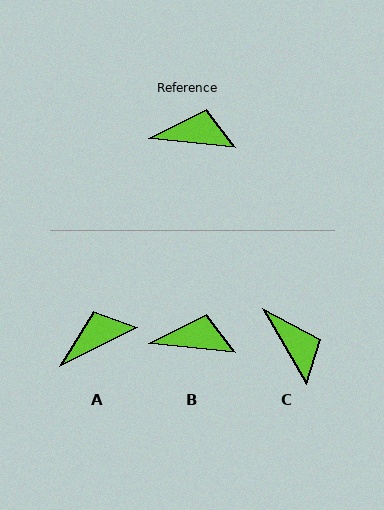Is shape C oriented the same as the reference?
No, it is off by about 54 degrees.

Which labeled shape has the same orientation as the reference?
B.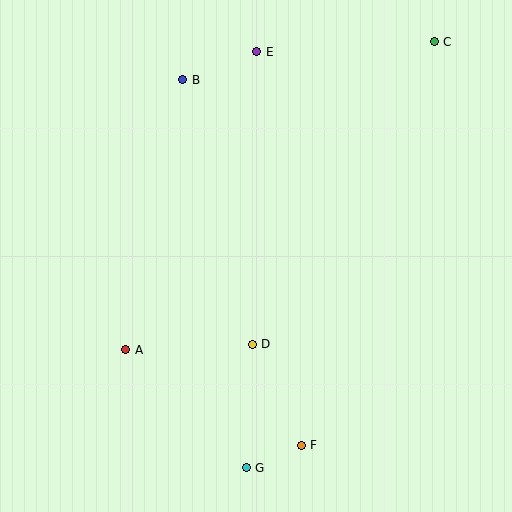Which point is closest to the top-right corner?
Point C is closest to the top-right corner.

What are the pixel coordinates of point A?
Point A is at (126, 350).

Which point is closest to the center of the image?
Point D at (252, 344) is closest to the center.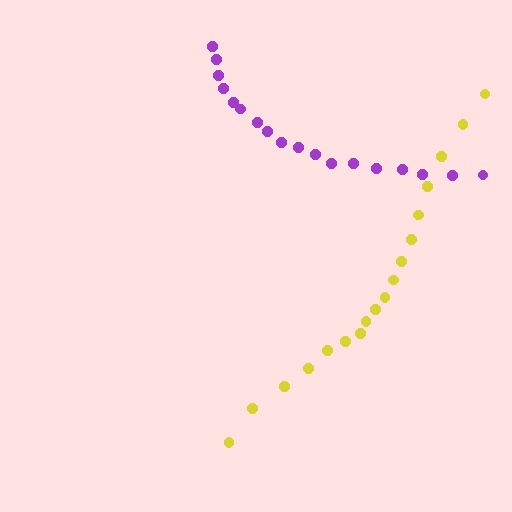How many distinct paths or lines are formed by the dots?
There are 2 distinct paths.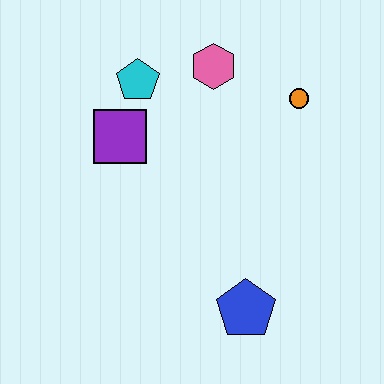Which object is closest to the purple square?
The cyan pentagon is closest to the purple square.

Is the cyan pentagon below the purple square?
No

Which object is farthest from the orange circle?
The blue pentagon is farthest from the orange circle.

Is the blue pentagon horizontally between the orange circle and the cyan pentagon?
Yes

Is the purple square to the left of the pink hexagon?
Yes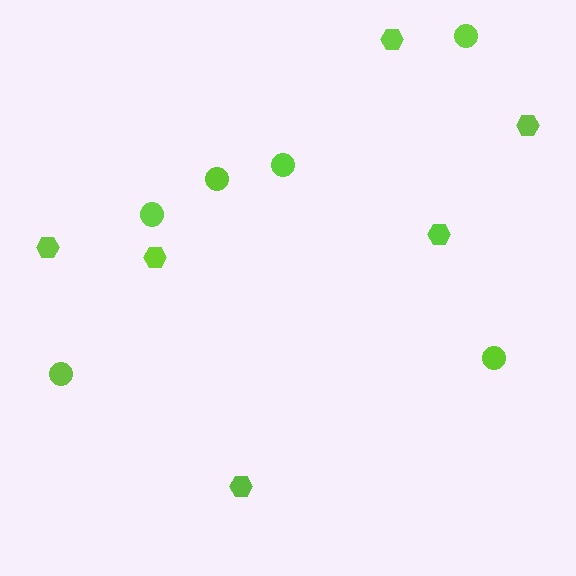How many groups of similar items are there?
There are 2 groups: one group of hexagons (6) and one group of circles (6).